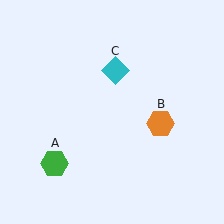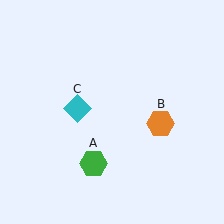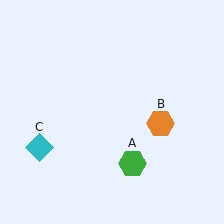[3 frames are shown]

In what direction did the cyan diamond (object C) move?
The cyan diamond (object C) moved down and to the left.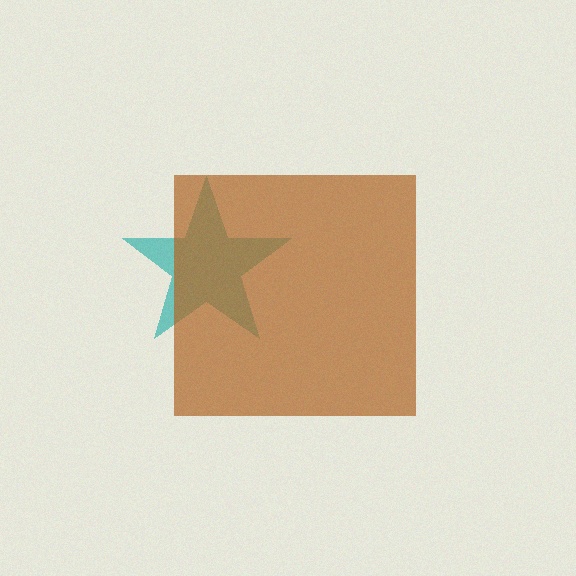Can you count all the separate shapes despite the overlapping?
Yes, there are 2 separate shapes.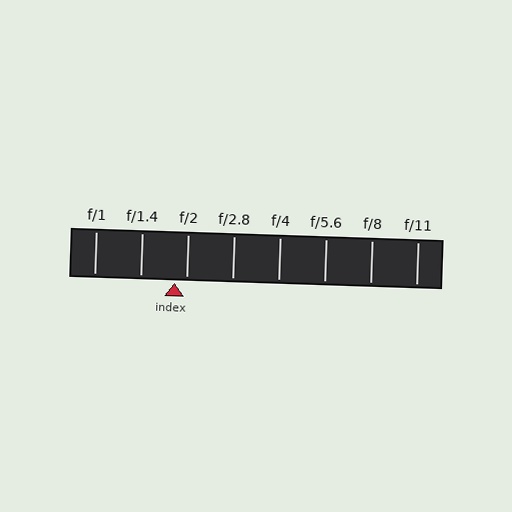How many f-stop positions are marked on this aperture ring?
There are 8 f-stop positions marked.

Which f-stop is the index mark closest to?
The index mark is closest to f/2.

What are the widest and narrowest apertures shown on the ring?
The widest aperture shown is f/1 and the narrowest is f/11.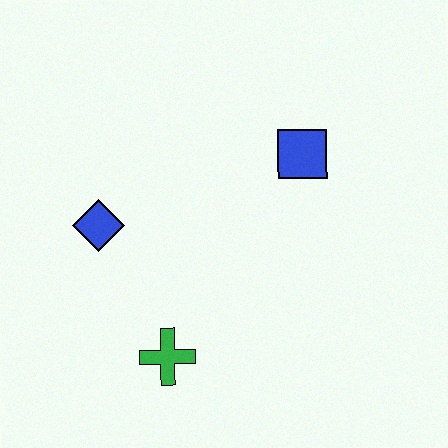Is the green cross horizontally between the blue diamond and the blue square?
Yes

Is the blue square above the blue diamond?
Yes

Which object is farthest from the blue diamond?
The blue square is farthest from the blue diamond.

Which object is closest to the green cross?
The blue diamond is closest to the green cross.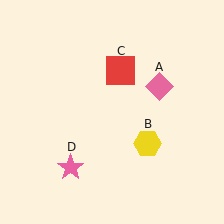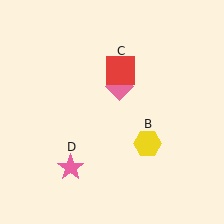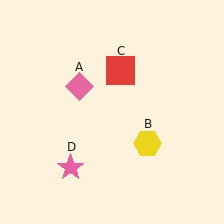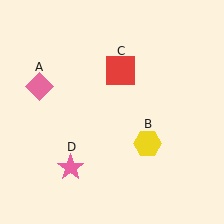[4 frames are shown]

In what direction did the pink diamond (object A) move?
The pink diamond (object A) moved left.